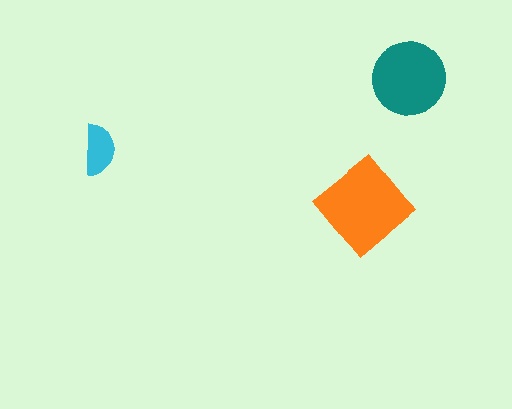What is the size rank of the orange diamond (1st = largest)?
1st.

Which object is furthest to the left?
The cyan semicircle is leftmost.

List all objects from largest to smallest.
The orange diamond, the teal circle, the cyan semicircle.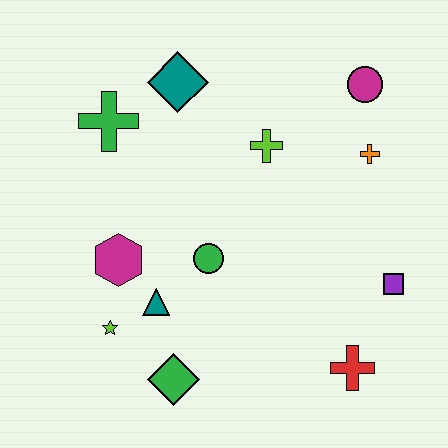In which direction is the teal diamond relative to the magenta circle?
The teal diamond is to the left of the magenta circle.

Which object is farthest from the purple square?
The green cross is farthest from the purple square.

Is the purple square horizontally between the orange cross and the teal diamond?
No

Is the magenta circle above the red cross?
Yes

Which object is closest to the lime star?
The teal triangle is closest to the lime star.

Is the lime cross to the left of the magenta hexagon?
No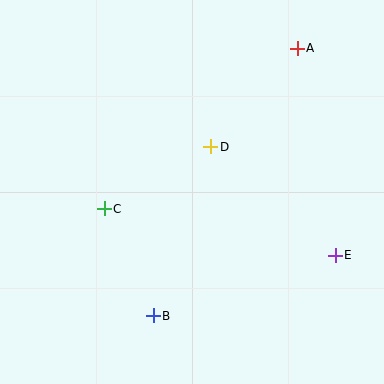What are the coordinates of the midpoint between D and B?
The midpoint between D and B is at (182, 231).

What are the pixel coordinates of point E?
Point E is at (335, 255).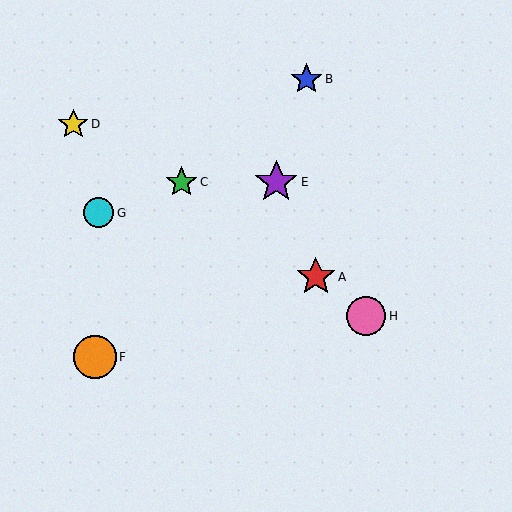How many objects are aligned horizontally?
2 objects (C, E) are aligned horizontally.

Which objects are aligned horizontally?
Objects C, E are aligned horizontally.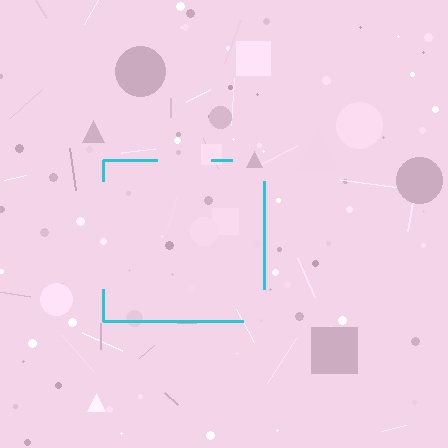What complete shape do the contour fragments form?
The contour fragments form a square.